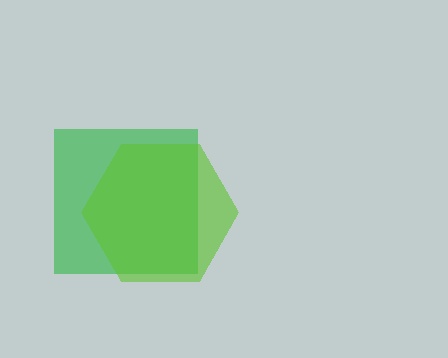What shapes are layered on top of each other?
The layered shapes are: a green square, a lime hexagon.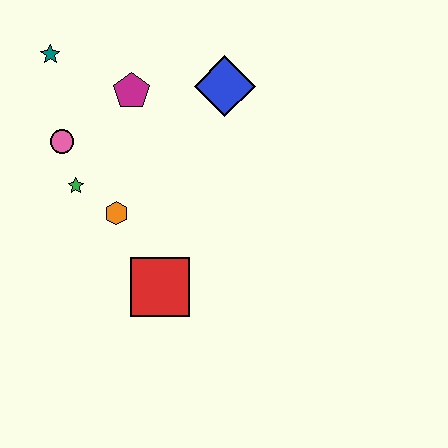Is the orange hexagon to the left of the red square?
Yes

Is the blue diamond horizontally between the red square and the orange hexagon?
No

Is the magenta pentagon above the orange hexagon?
Yes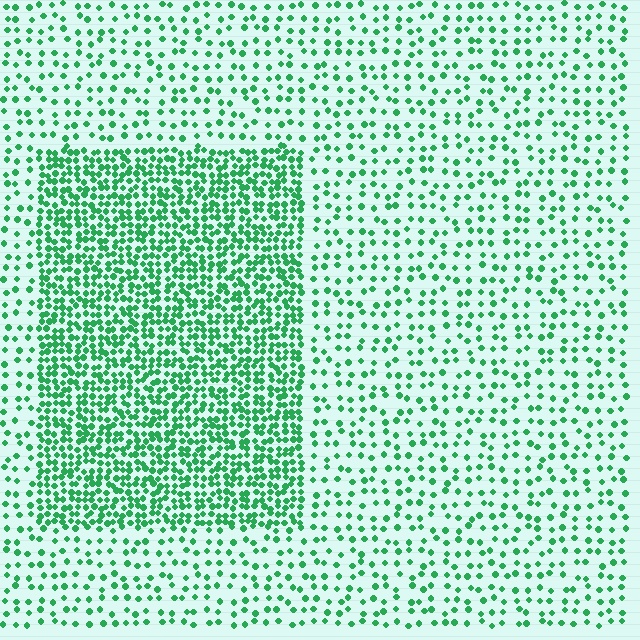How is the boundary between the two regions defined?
The boundary is defined by a change in element density (approximately 2.6x ratio). All elements are the same color, size, and shape.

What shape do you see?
I see a rectangle.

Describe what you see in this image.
The image contains small green elements arranged at two different densities. A rectangle-shaped region is visible where the elements are more densely packed than the surrounding area.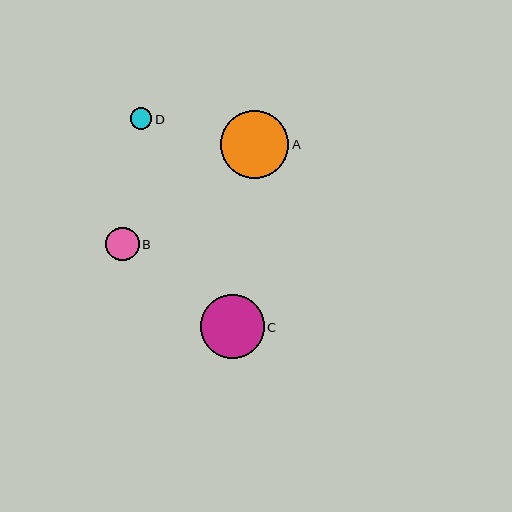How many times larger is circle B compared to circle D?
Circle B is approximately 1.5 times the size of circle D.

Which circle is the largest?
Circle A is the largest with a size of approximately 69 pixels.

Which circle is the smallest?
Circle D is the smallest with a size of approximately 22 pixels.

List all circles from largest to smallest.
From largest to smallest: A, C, B, D.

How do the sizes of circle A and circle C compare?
Circle A and circle C are approximately the same size.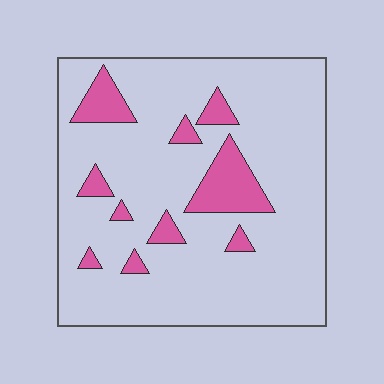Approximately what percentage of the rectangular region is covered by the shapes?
Approximately 15%.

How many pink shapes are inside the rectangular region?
10.